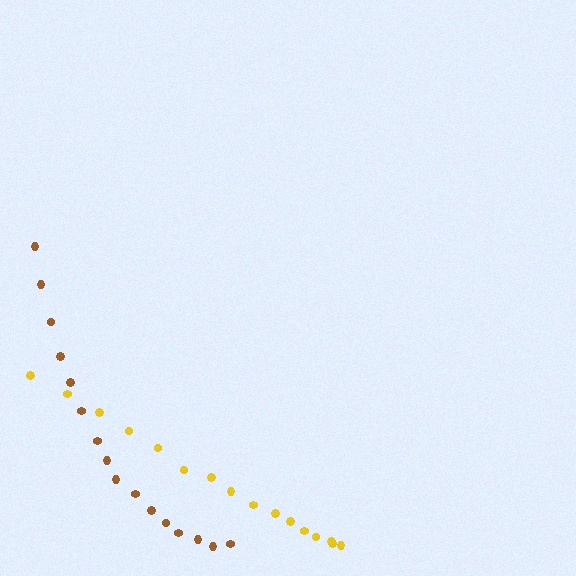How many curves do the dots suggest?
There are 2 distinct paths.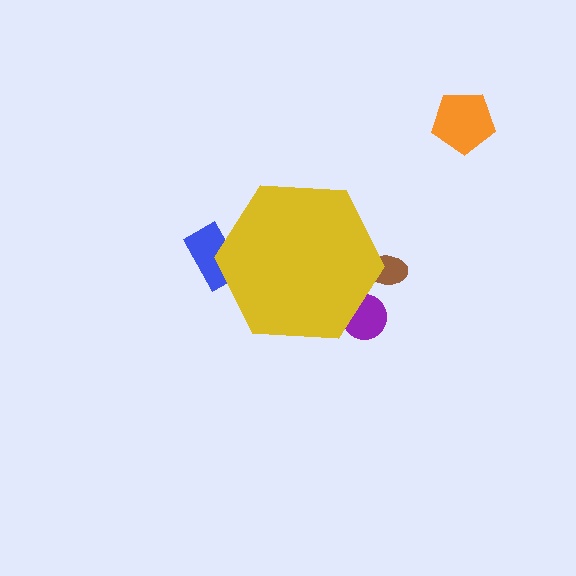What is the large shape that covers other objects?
A yellow hexagon.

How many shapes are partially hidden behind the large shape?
3 shapes are partially hidden.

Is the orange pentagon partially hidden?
No, the orange pentagon is fully visible.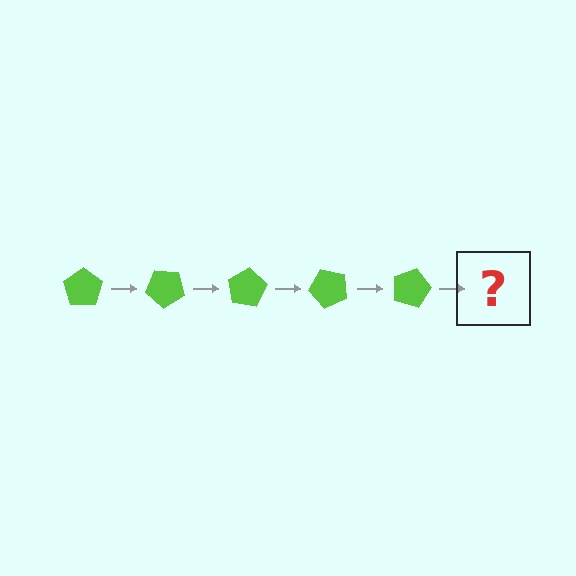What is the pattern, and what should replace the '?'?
The pattern is that the pentagon rotates 40 degrees each step. The '?' should be a lime pentagon rotated 200 degrees.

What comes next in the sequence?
The next element should be a lime pentagon rotated 200 degrees.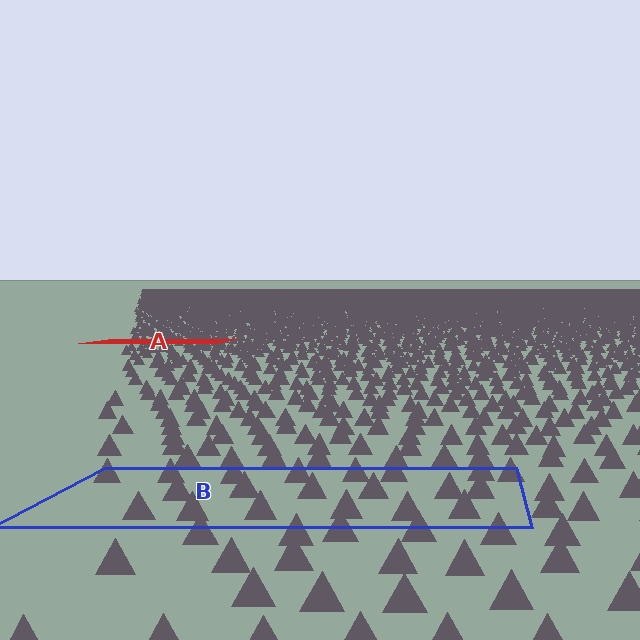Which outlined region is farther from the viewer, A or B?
Region A is farther from the viewer — the texture elements inside it appear smaller and more densely packed.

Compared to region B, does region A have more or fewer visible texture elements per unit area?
Region A has more texture elements per unit area — they are packed more densely because it is farther away.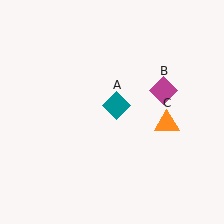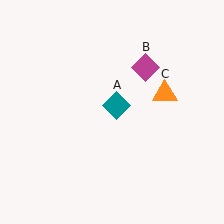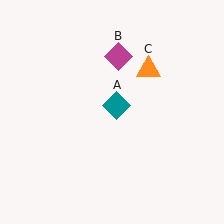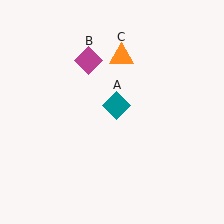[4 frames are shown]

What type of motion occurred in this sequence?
The magenta diamond (object B), orange triangle (object C) rotated counterclockwise around the center of the scene.